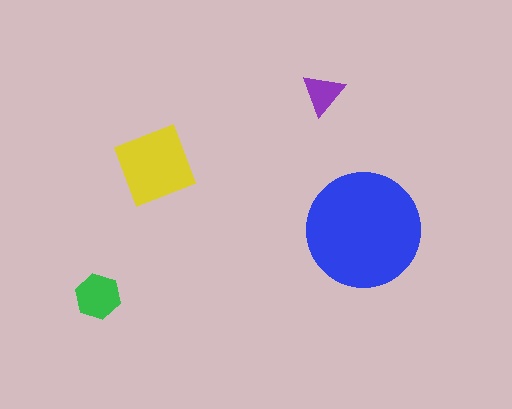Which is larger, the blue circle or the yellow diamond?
The blue circle.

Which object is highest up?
The purple triangle is topmost.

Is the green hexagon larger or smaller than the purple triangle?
Larger.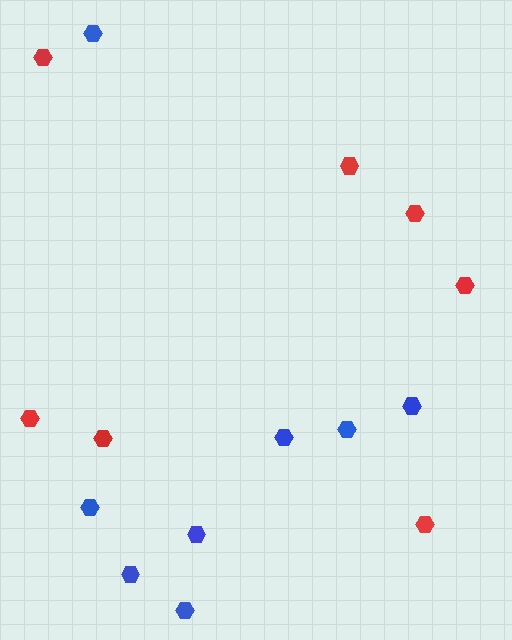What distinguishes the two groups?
There are 2 groups: one group of red hexagons (7) and one group of blue hexagons (8).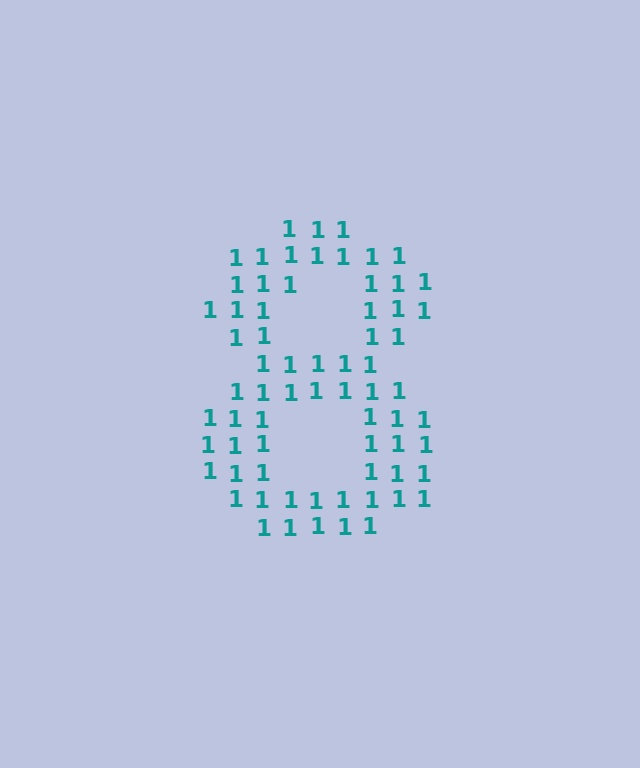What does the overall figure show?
The overall figure shows the digit 8.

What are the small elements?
The small elements are digit 1's.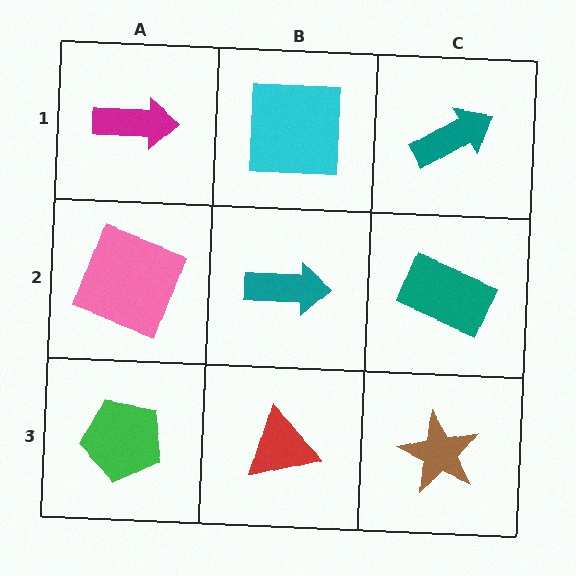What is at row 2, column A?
A pink square.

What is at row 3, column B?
A red triangle.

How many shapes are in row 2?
3 shapes.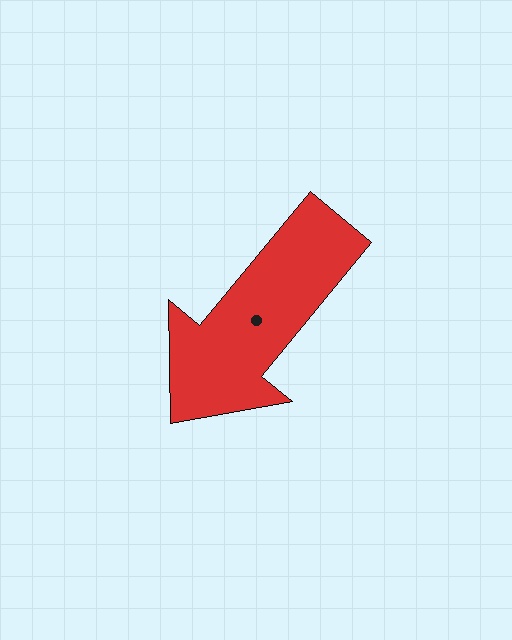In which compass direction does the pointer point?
Southwest.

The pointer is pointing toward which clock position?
Roughly 7 o'clock.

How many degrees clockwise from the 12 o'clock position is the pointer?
Approximately 220 degrees.